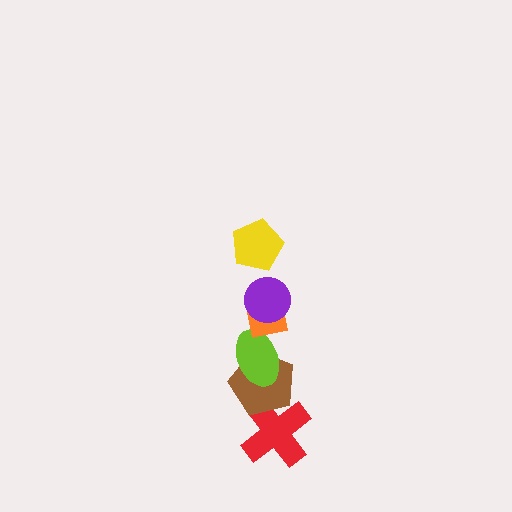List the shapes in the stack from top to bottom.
From top to bottom: the yellow pentagon, the purple circle, the orange square, the lime ellipse, the brown pentagon, the red cross.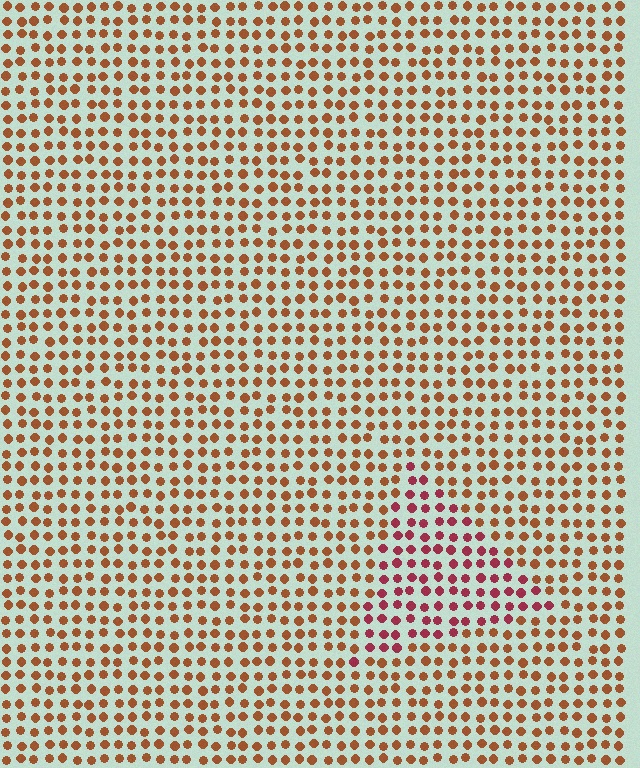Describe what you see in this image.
The image is filled with small brown elements in a uniform arrangement. A triangle-shaped region is visible where the elements are tinted to a slightly different hue, forming a subtle color boundary.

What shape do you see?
I see a triangle.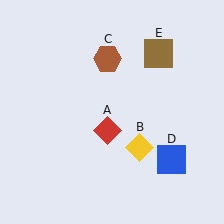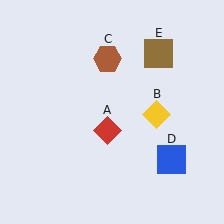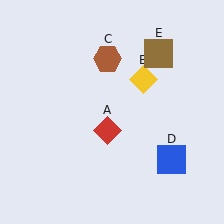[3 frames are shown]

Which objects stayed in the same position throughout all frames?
Red diamond (object A) and brown hexagon (object C) and blue square (object D) and brown square (object E) remained stationary.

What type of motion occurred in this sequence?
The yellow diamond (object B) rotated counterclockwise around the center of the scene.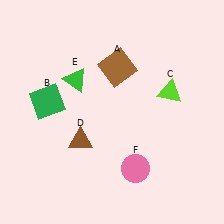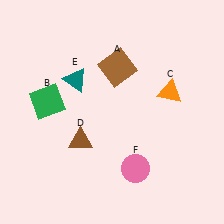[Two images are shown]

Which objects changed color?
C changed from lime to orange. E changed from green to teal.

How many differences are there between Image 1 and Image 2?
There are 2 differences between the two images.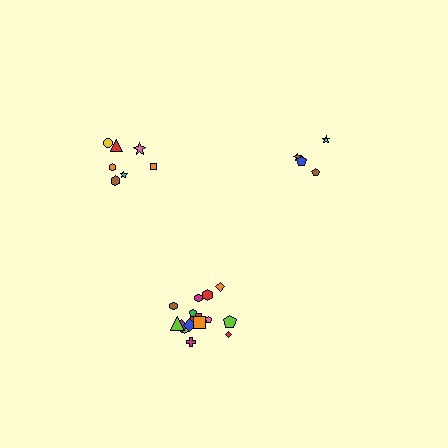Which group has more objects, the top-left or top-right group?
The top-left group.